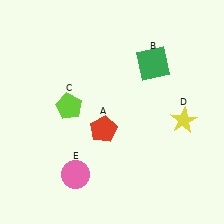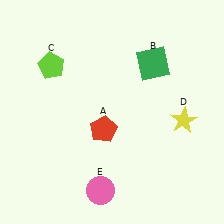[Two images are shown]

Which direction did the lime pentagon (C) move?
The lime pentagon (C) moved up.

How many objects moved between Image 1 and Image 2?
2 objects moved between the two images.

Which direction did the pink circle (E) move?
The pink circle (E) moved right.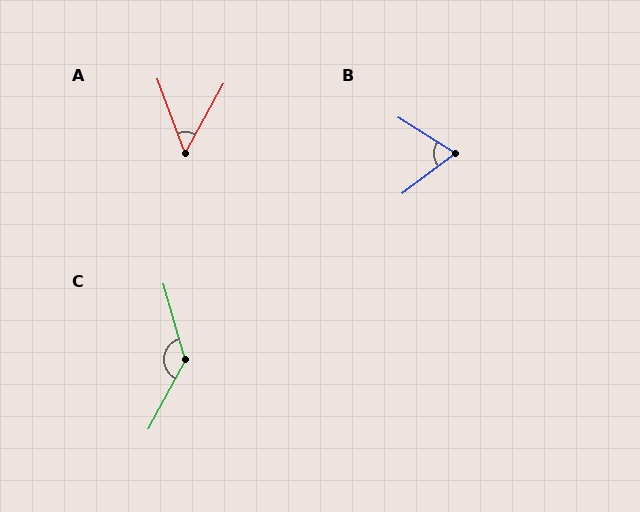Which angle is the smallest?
A, at approximately 48 degrees.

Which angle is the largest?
C, at approximately 136 degrees.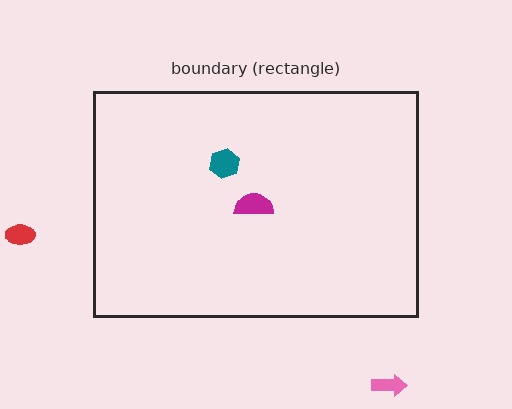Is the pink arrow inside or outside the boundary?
Outside.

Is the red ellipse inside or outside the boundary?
Outside.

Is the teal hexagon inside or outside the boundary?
Inside.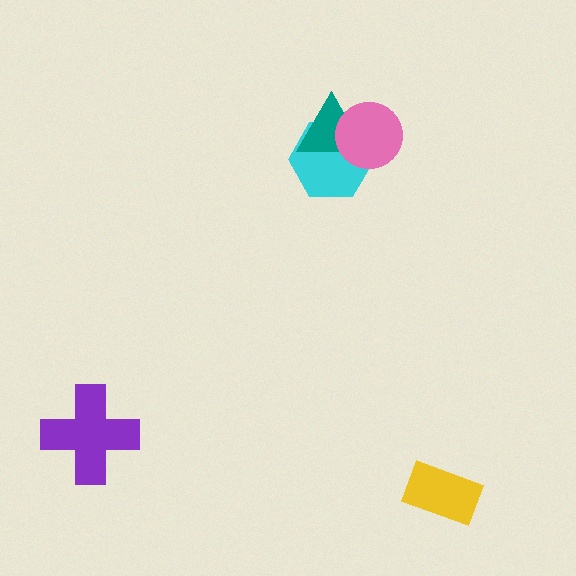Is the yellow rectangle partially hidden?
No, no other shape covers it.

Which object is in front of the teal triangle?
The pink circle is in front of the teal triangle.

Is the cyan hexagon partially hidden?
Yes, it is partially covered by another shape.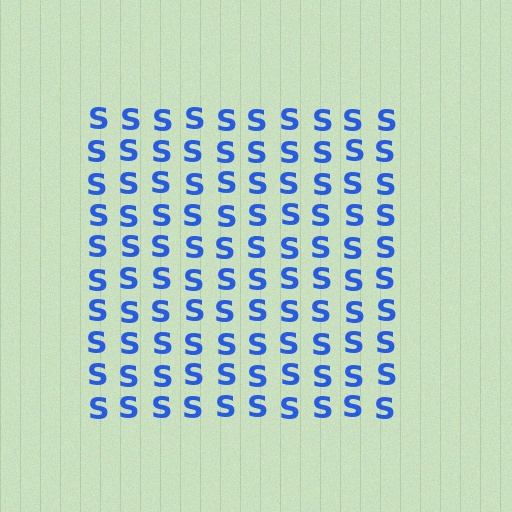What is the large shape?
The large shape is a square.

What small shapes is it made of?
It is made of small letter S's.